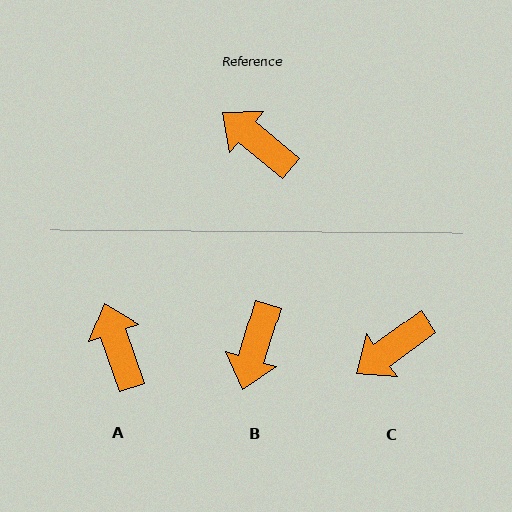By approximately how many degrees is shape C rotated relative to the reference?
Approximately 75 degrees counter-clockwise.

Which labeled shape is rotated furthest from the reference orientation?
B, about 113 degrees away.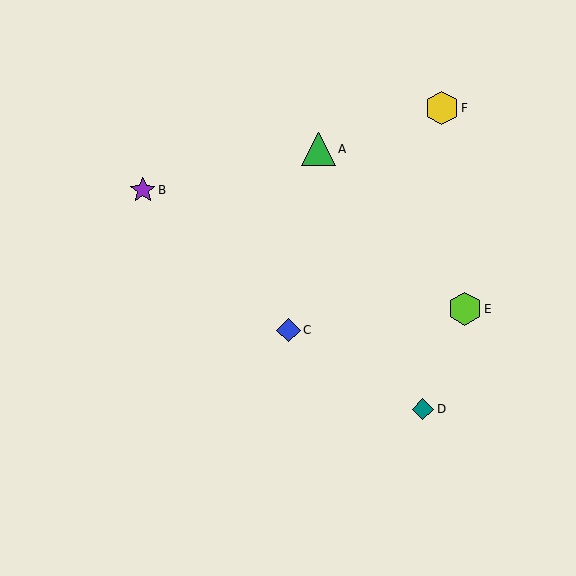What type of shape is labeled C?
Shape C is a blue diamond.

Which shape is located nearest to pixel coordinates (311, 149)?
The green triangle (labeled A) at (319, 149) is nearest to that location.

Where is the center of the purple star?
The center of the purple star is at (143, 190).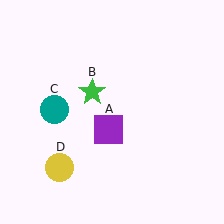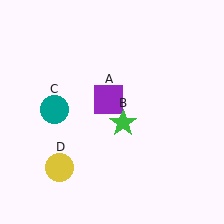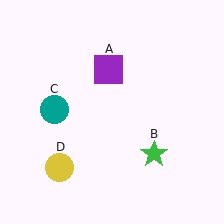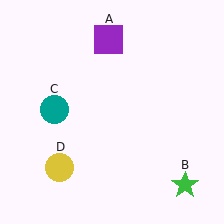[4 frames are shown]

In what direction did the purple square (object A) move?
The purple square (object A) moved up.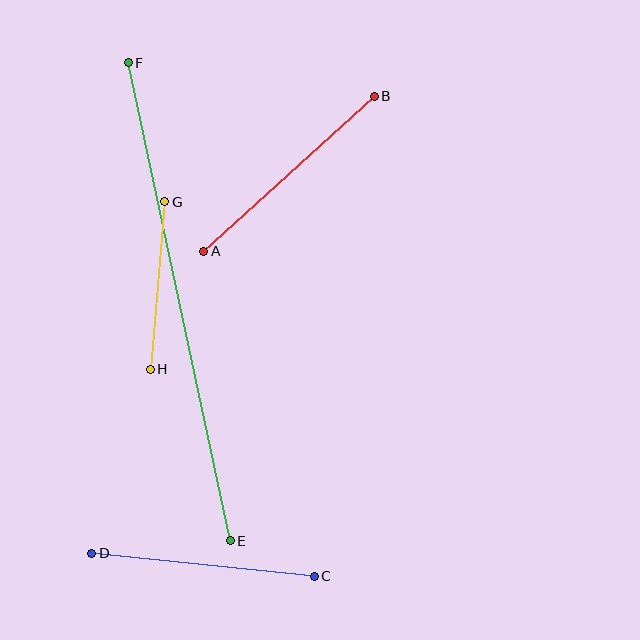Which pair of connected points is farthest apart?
Points E and F are farthest apart.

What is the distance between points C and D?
The distance is approximately 223 pixels.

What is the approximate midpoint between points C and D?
The midpoint is at approximately (203, 565) pixels.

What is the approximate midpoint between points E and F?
The midpoint is at approximately (179, 302) pixels.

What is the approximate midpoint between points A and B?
The midpoint is at approximately (289, 174) pixels.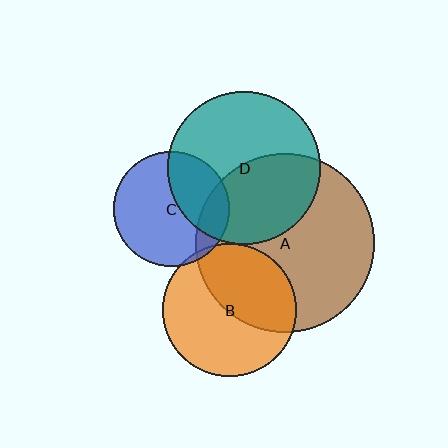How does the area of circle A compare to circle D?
Approximately 1.4 times.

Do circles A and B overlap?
Yes.